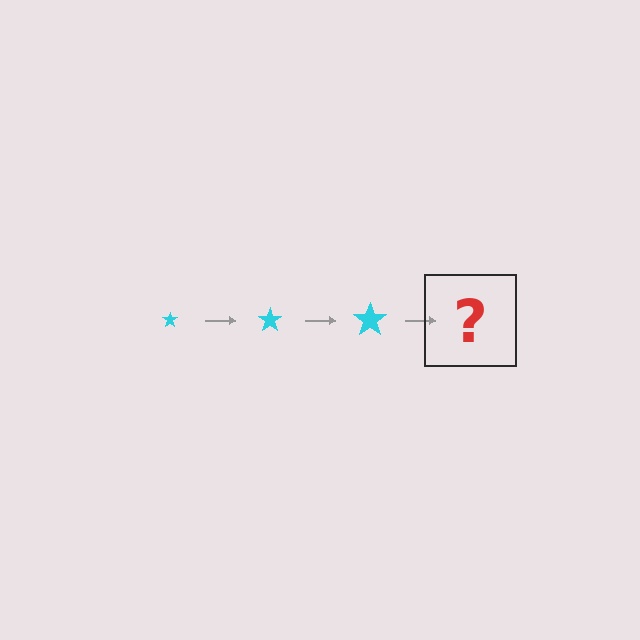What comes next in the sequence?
The next element should be a cyan star, larger than the previous one.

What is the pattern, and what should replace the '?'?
The pattern is that the star gets progressively larger each step. The '?' should be a cyan star, larger than the previous one.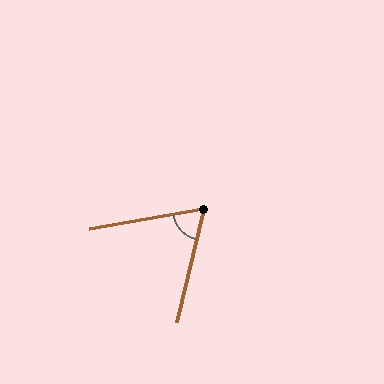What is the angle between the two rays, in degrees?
Approximately 67 degrees.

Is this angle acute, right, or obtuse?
It is acute.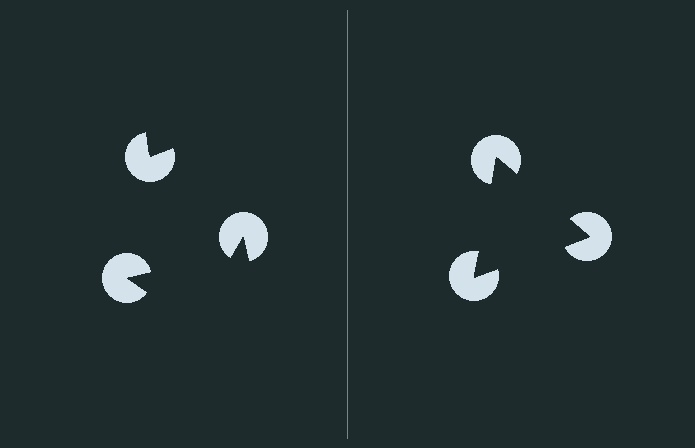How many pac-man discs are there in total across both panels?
6 — 3 on each side.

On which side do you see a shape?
An illusory triangle appears on the right side. On the left side the wedge cuts are rotated, so no coherent shape forms.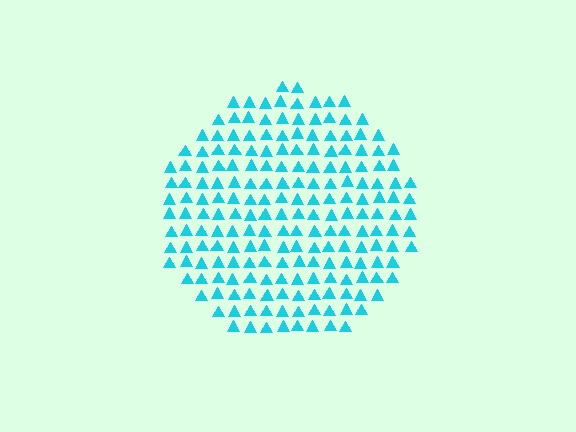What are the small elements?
The small elements are triangles.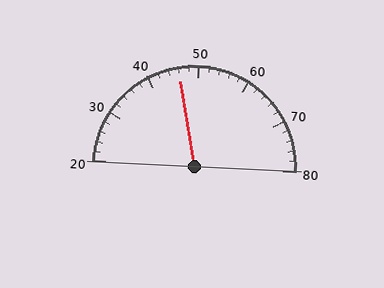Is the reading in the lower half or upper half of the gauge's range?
The reading is in the lower half of the range (20 to 80).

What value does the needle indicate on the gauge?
The needle indicates approximately 46.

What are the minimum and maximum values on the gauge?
The gauge ranges from 20 to 80.